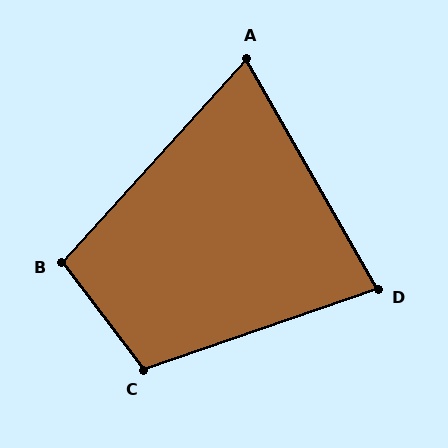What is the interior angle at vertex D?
Approximately 79 degrees (acute).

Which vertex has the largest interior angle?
C, at approximately 108 degrees.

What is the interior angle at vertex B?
Approximately 101 degrees (obtuse).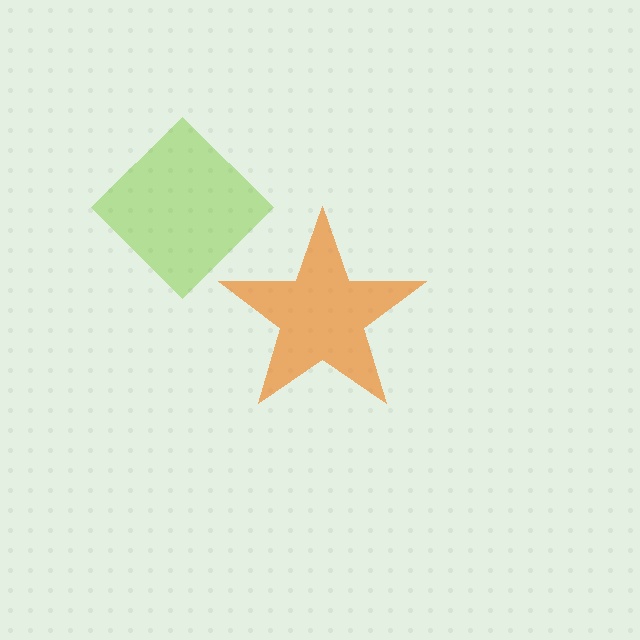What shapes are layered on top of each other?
The layered shapes are: an orange star, a lime diamond.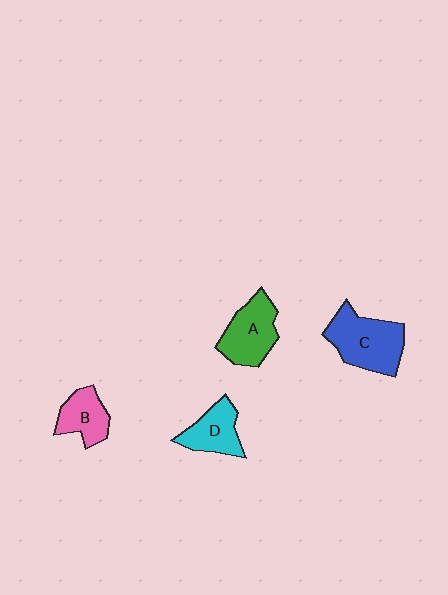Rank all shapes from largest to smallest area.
From largest to smallest: C (blue), A (green), D (cyan), B (pink).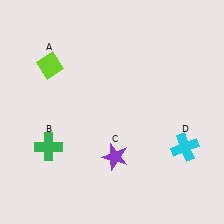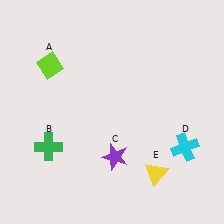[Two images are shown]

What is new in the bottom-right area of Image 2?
A yellow triangle (E) was added in the bottom-right area of Image 2.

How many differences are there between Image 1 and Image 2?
There is 1 difference between the two images.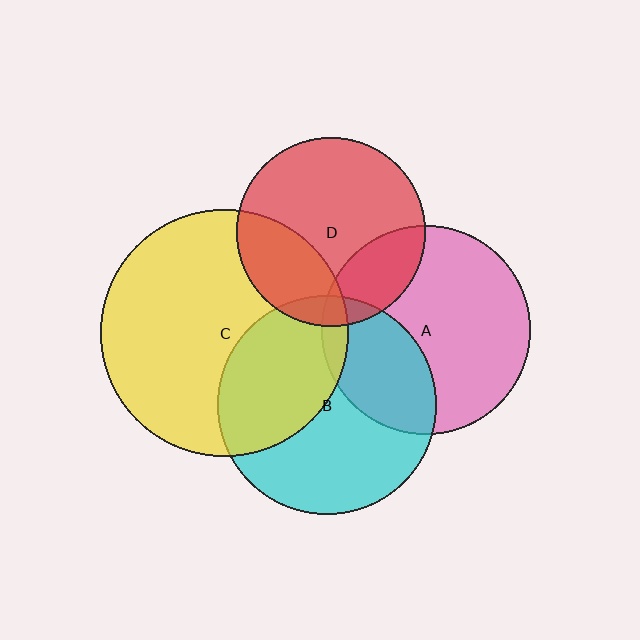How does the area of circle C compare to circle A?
Approximately 1.4 times.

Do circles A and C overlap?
Yes.